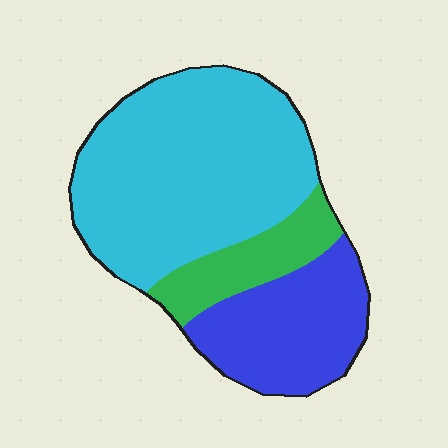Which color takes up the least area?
Green, at roughly 15%.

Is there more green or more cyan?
Cyan.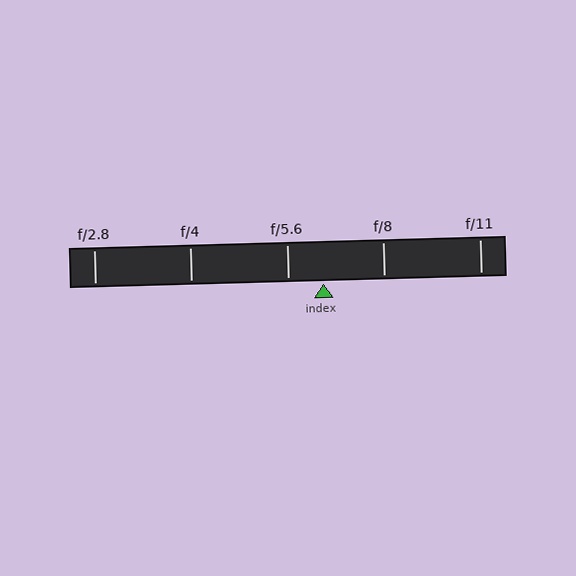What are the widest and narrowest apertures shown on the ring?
The widest aperture shown is f/2.8 and the narrowest is f/11.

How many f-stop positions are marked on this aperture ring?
There are 5 f-stop positions marked.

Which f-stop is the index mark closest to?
The index mark is closest to f/5.6.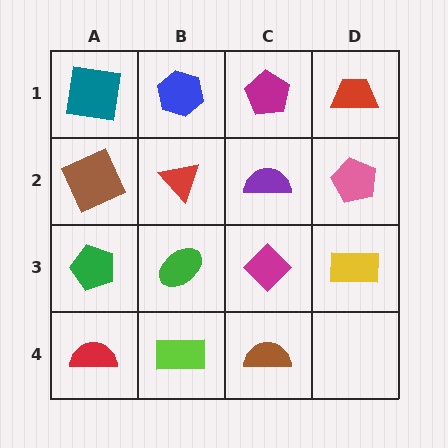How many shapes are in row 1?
4 shapes.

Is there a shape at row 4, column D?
No, that cell is empty.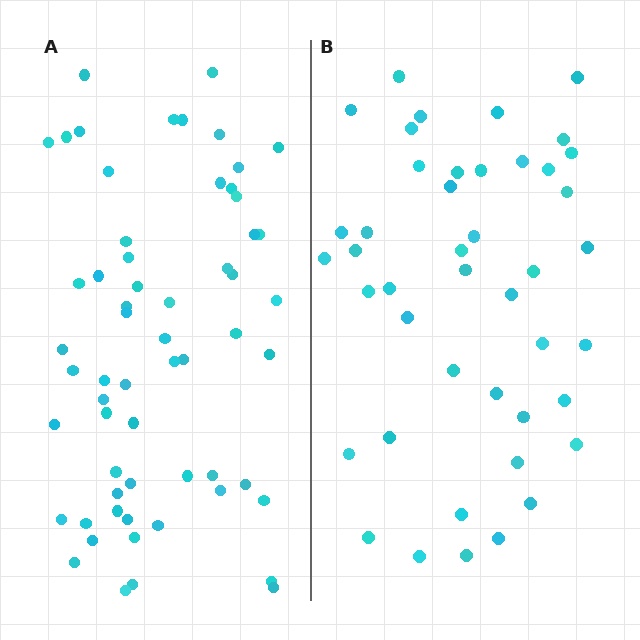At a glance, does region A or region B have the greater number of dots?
Region A (the left region) has more dots.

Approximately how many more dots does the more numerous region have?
Region A has approximately 15 more dots than region B.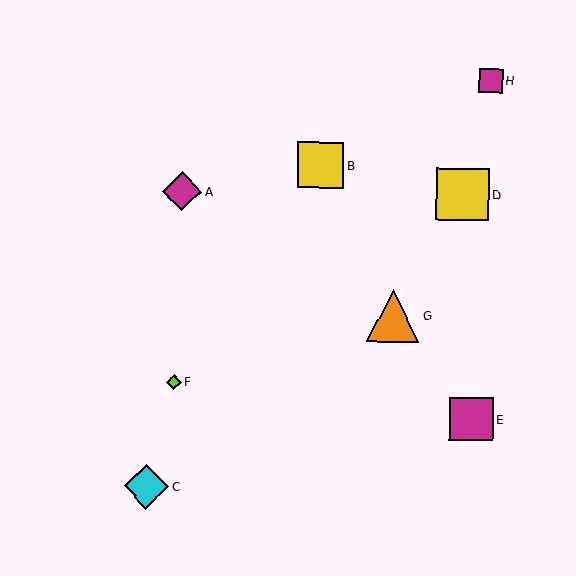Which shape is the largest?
The orange triangle (labeled G) is the largest.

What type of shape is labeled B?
Shape B is a yellow square.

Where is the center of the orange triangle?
The center of the orange triangle is at (393, 316).